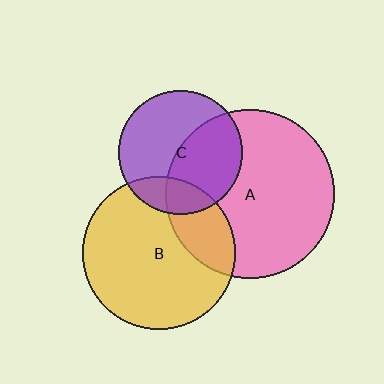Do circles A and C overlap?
Yes.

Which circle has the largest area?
Circle A (pink).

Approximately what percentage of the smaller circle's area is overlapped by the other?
Approximately 45%.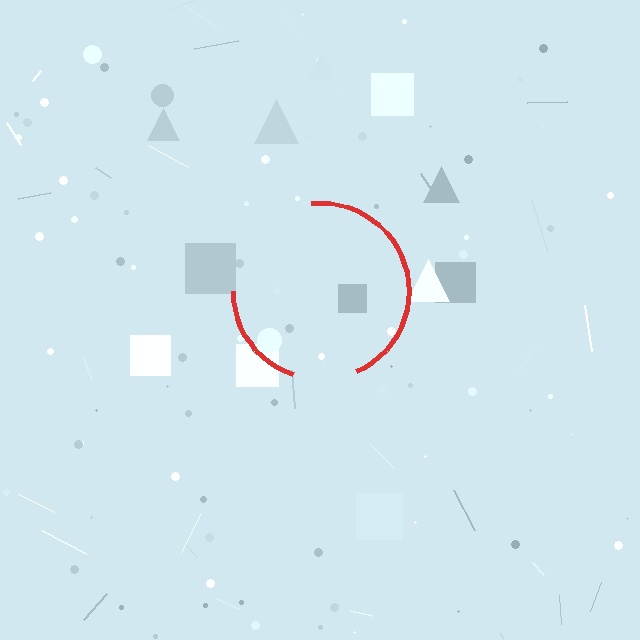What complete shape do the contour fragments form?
The contour fragments form a circle.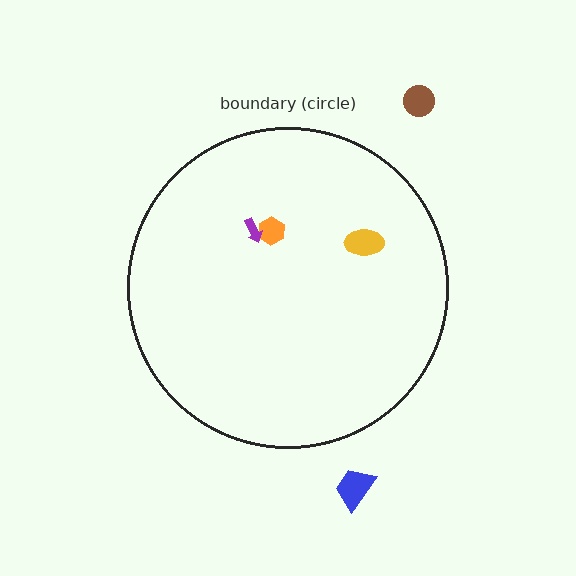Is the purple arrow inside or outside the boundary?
Inside.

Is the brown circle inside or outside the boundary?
Outside.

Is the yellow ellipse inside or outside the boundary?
Inside.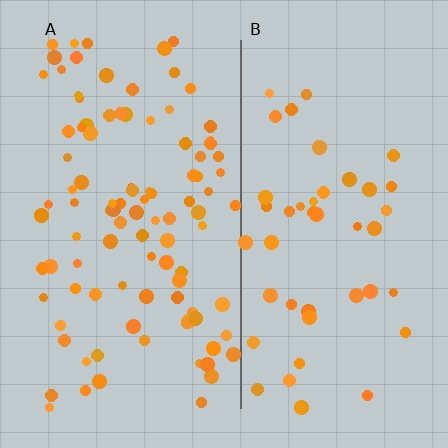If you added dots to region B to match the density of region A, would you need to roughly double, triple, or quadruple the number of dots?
Approximately double.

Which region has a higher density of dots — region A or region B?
A (the left).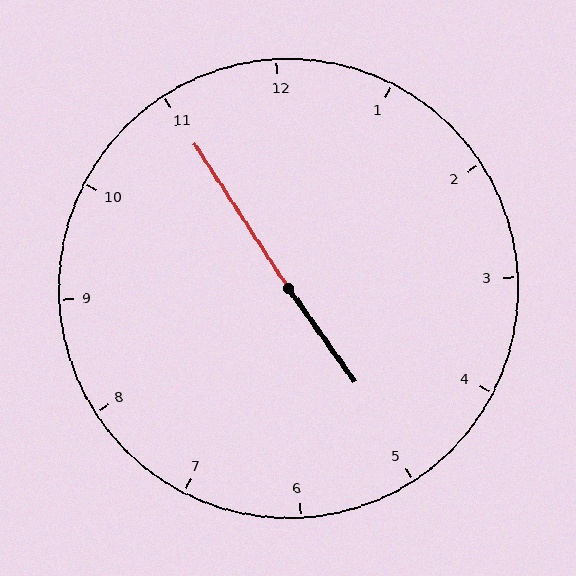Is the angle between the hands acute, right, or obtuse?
It is obtuse.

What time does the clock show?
4:55.